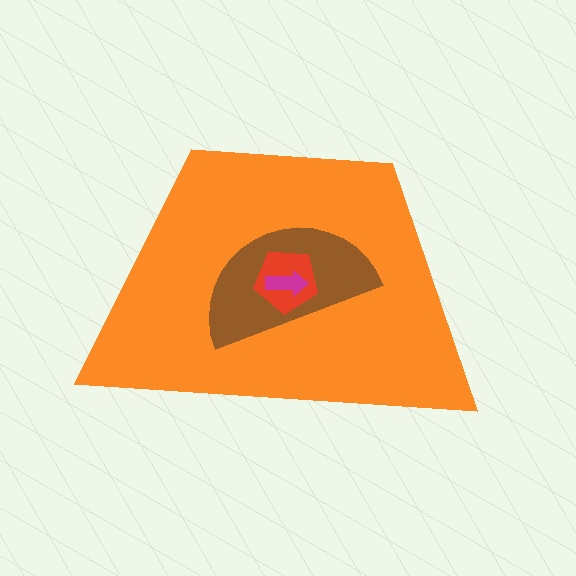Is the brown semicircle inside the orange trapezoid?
Yes.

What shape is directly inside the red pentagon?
The magenta arrow.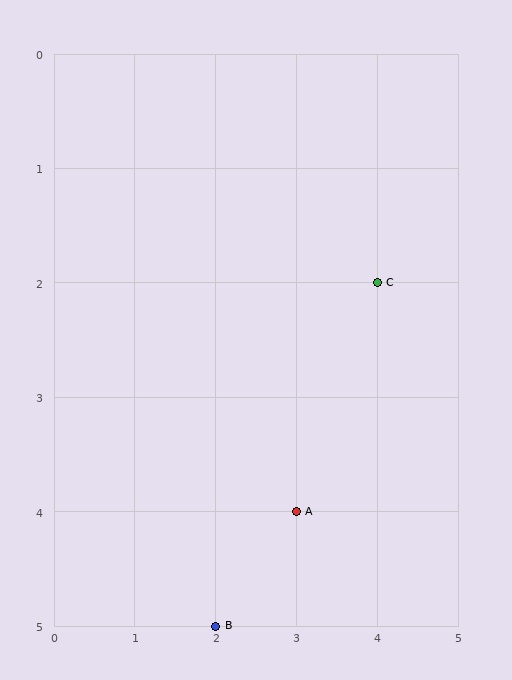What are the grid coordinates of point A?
Point A is at grid coordinates (3, 4).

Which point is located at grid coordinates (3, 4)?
Point A is at (3, 4).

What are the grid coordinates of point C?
Point C is at grid coordinates (4, 2).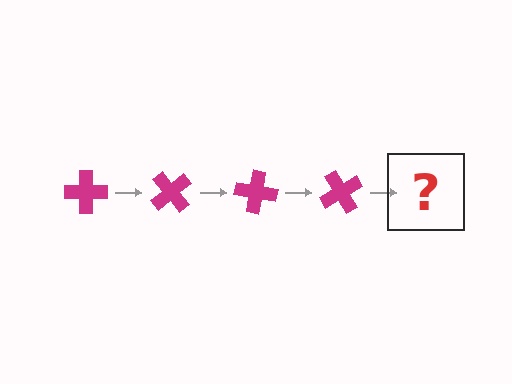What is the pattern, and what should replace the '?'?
The pattern is that the cross rotates 50 degrees each step. The '?' should be a magenta cross rotated 200 degrees.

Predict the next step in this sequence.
The next step is a magenta cross rotated 200 degrees.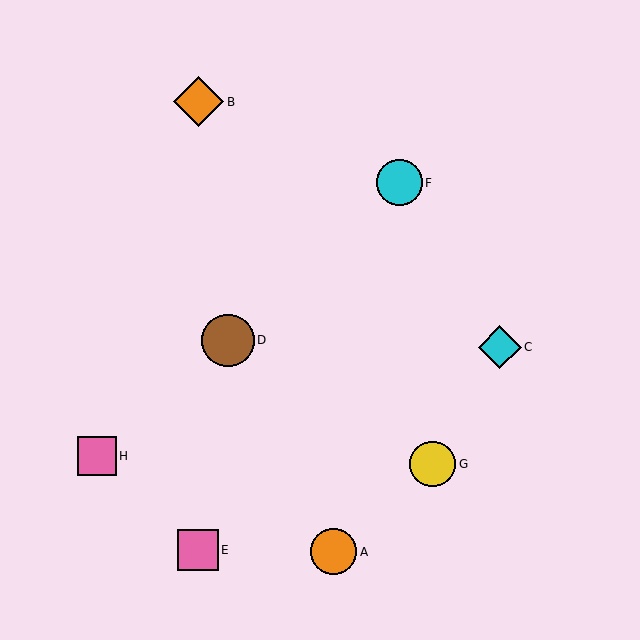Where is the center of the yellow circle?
The center of the yellow circle is at (433, 464).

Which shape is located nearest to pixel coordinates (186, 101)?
The orange diamond (labeled B) at (199, 102) is nearest to that location.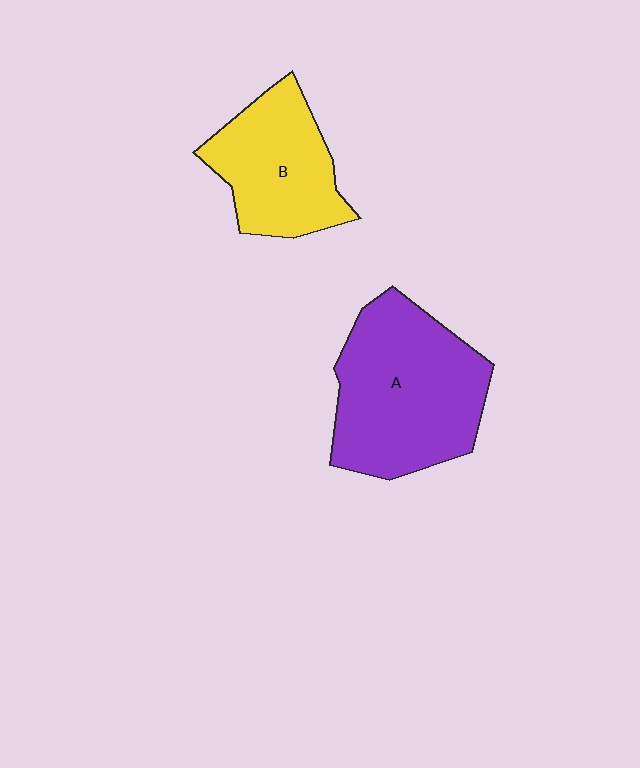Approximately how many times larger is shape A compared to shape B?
Approximately 1.5 times.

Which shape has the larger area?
Shape A (purple).